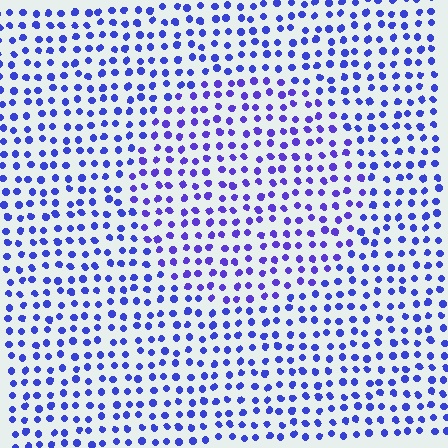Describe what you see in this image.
The image is filled with small blue elements in a uniform arrangement. A circle-shaped region is visible where the elements are tinted to a slightly different hue, forming a subtle color boundary.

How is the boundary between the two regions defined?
The boundary is defined purely by a slight shift in hue (about 18 degrees). Spacing, size, and orientation are identical on both sides.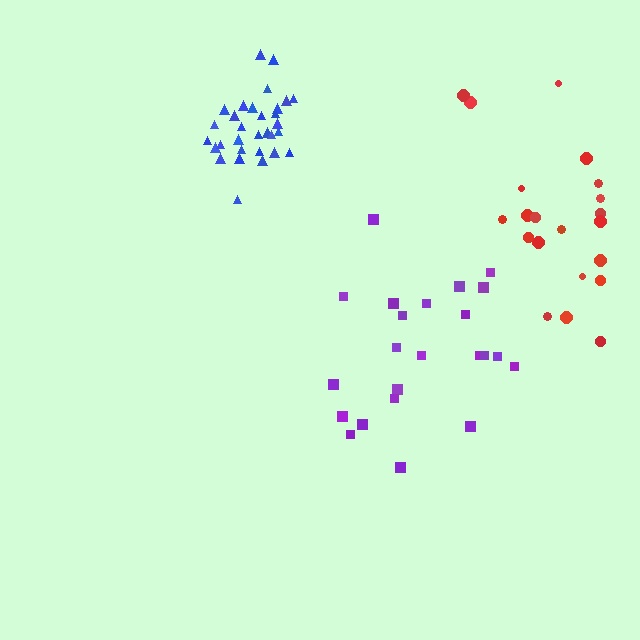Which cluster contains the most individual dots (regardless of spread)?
Blue (31).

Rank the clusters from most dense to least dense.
blue, purple, red.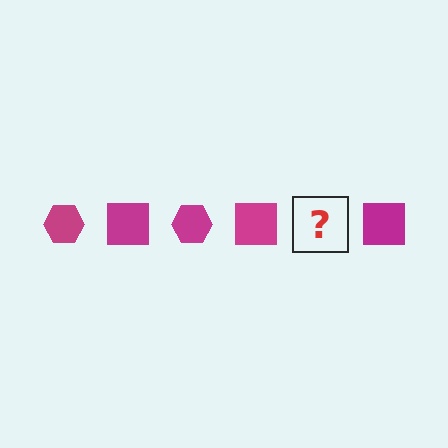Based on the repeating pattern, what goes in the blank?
The blank should be a magenta hexagon.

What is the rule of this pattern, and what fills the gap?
The rule is that the pattern cycles through hexagon, square shapes in magenta. The gap should be filled with a magenta hexagon.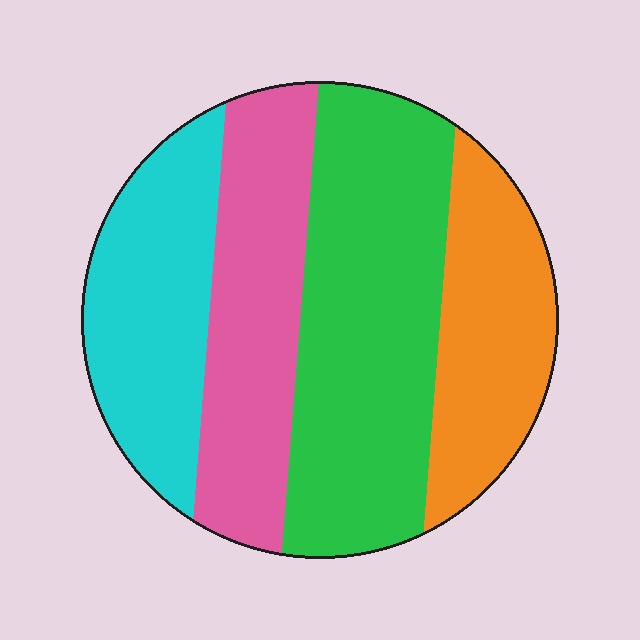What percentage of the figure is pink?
Pink covers 23% of the figure.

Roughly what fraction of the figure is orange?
Orange covers roughly 20% of the figure.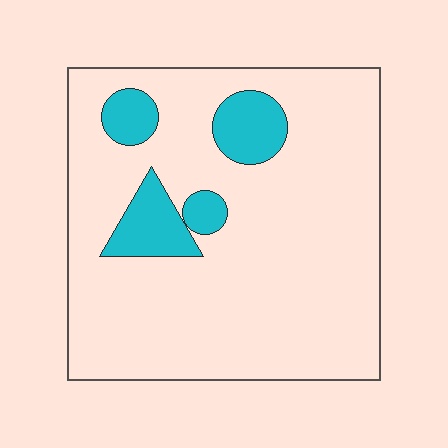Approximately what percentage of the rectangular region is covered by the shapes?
Approximately 15%.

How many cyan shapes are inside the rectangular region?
4.